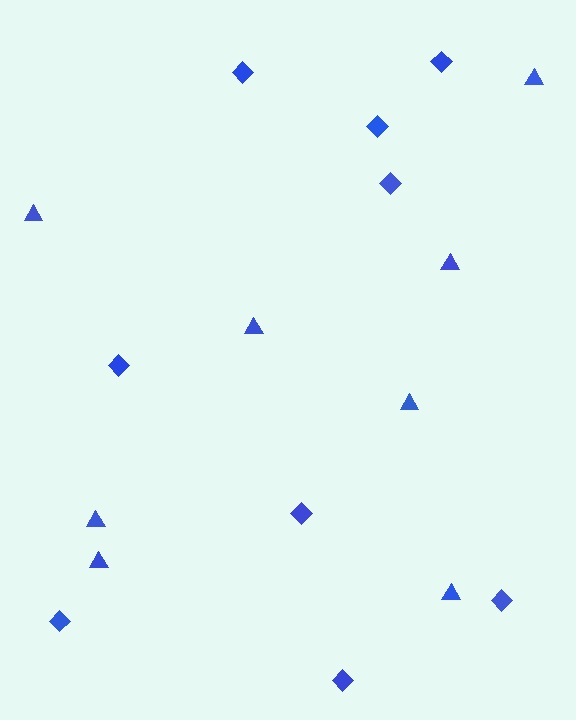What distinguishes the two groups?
There are 2 groups: one group of triangles (8) and one group of diamonds (9).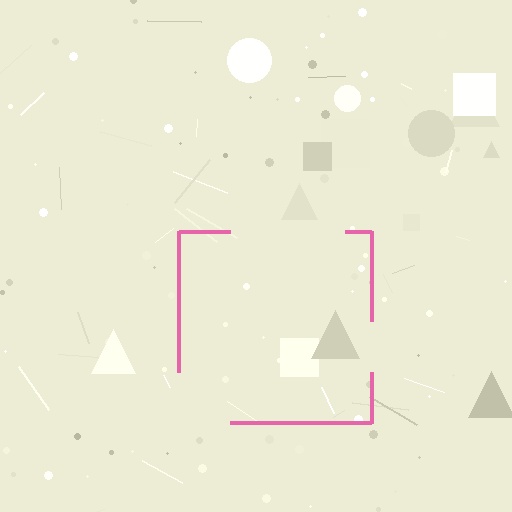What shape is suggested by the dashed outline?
The dashed outline suggests a square.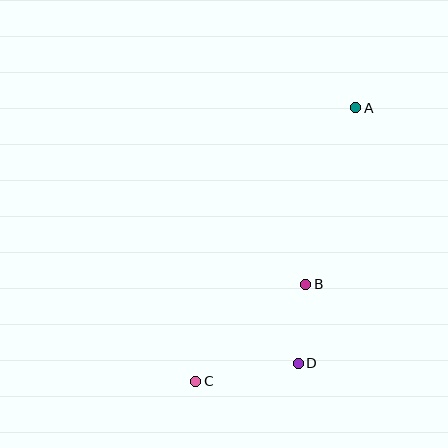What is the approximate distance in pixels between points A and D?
The distance between A and D is approximately 262 pixels.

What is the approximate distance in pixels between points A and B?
The distance between A and B is approximately 184 pixels.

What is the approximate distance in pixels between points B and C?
The distance between B and C is approximately 147 pixels.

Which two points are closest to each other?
Points B and D are closest to each other.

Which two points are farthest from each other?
Points A and C are farthest from each other.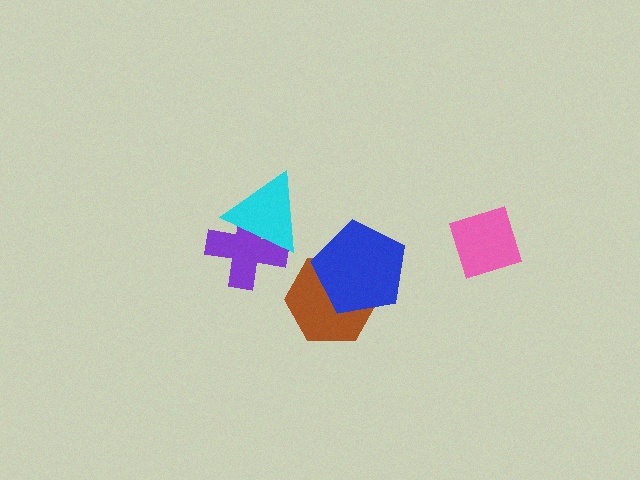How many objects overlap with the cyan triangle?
1 object overlaps with the cyan triangle.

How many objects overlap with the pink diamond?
0 objects overlap with the pink diamond.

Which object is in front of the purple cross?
The cyan triangle is in front of the purple cross.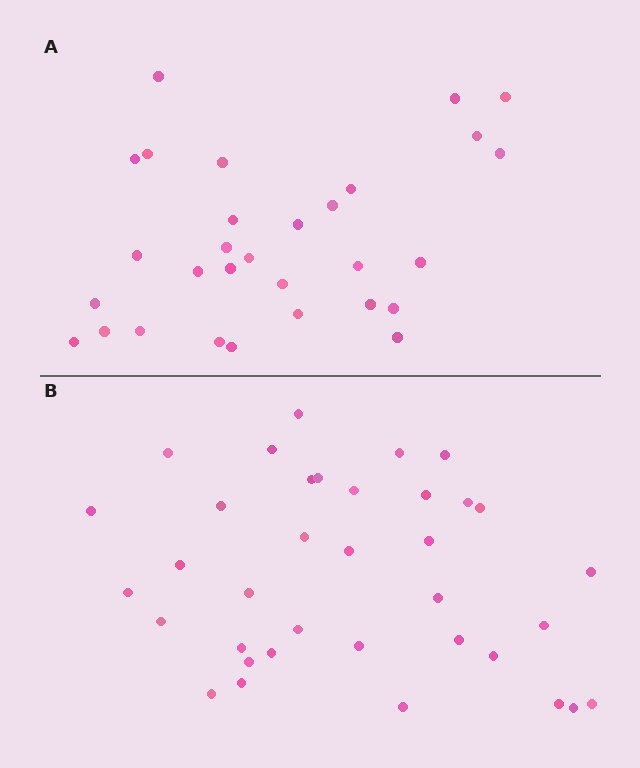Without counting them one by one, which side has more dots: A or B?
Region B (the bottom region) has more dots.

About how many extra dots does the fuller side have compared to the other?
Region B has about 6 more dots than region A.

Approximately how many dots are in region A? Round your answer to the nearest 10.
About 30 dots.